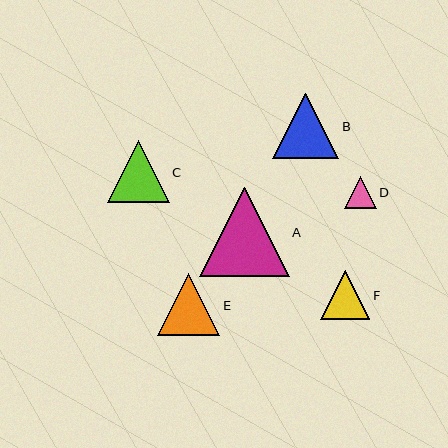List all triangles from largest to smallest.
From largest to smallest: A, B, E, C, F, D.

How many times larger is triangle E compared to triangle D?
Triangle E is approximately 2.0 times the size of triangle D.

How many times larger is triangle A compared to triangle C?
Triangle A is approximately 1.4 times the size of triangle C.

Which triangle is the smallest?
Triangle D is the smallest with a size of approximately 32 pixels.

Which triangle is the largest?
Triangle A is the largest with a size of approximately 89 pixels.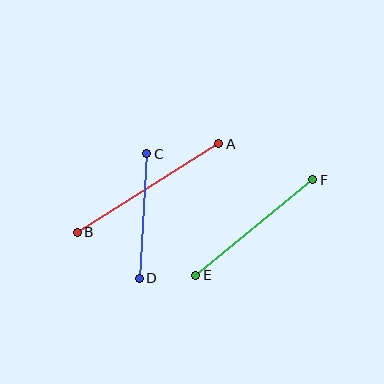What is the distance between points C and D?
The distance is approximately 125 pixels.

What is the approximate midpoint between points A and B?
The midpoint is at approximately (148, 188) pixels.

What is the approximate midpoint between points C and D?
The midpoint is at approximately (143, 216) pixels.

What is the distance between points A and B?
The distance is approximately 167 pixels.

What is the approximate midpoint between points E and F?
The midpoint is at approximately (254, 227) pixels.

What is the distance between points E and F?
The distance is approximately 151 pixels.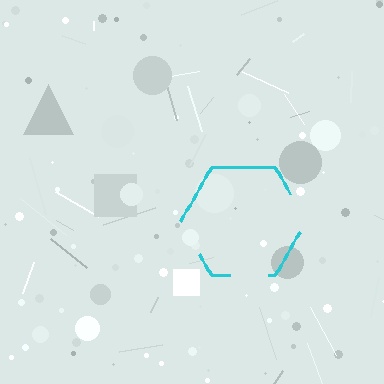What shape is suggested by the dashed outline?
The dashed outline suggests a hexagon.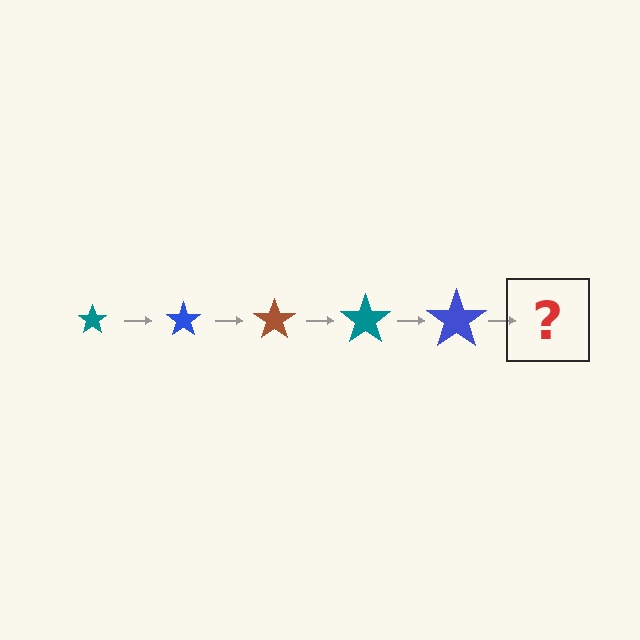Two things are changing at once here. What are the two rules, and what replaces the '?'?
The two rules are that the star grows larger each step and the color cycles through teal, blue, and brown. The '?' should be a brown star, larger than the previous one.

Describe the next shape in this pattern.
It should be a brown star, larger than the previous one.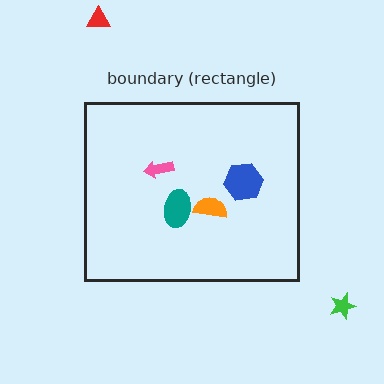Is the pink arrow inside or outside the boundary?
Inside.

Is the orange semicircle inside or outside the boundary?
Inside.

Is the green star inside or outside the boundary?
Outside.